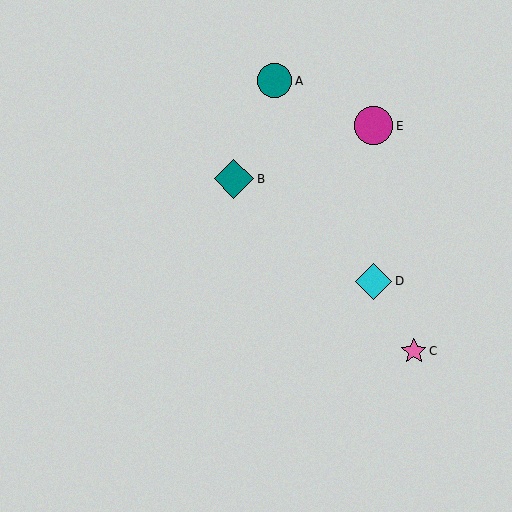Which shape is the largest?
The teal diamond (labeled B) is the largest.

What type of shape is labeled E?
Shape E is a magenta circle.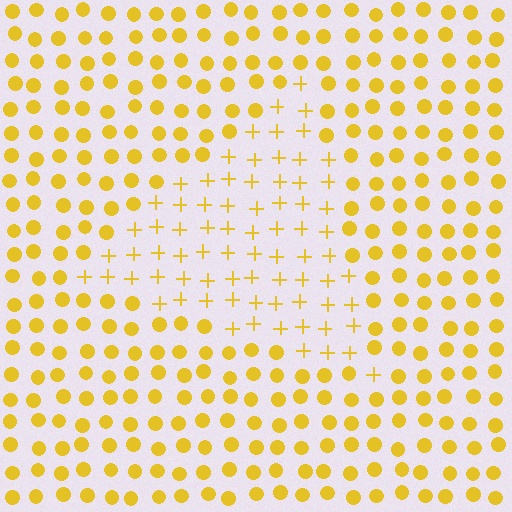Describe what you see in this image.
The image is filled with small yellow elements arranged in a uniform grid. A triangle-shaped region contains plus signs, while the surrounding area contains circles. The boundary is defined purely by the change in element shape.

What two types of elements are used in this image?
The image uses plus signs inside the triangle region and circles outside it.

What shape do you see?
I see a triangle.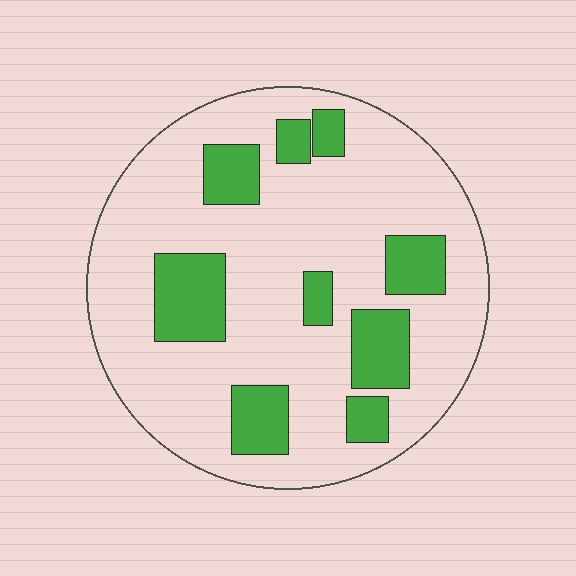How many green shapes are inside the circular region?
9.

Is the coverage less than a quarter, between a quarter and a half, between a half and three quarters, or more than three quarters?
Less than a quarter.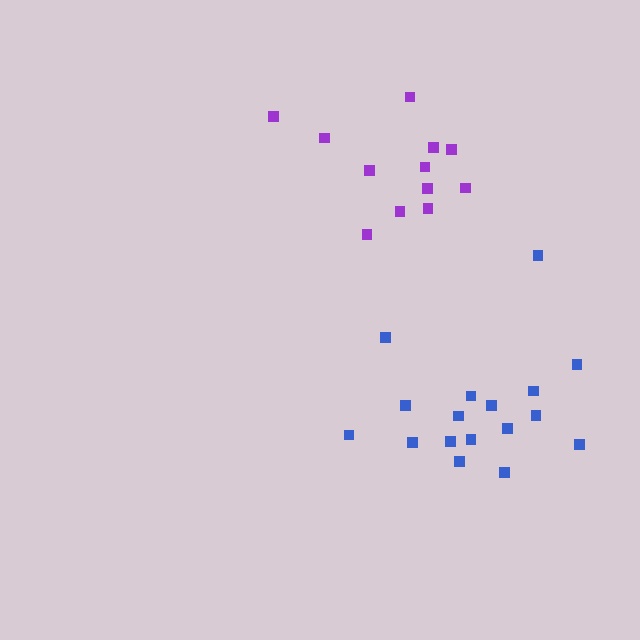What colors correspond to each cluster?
The clusters are colored: blue, purple.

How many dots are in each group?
Group 1: 17 dots, Group 2: 12 dots (29 total).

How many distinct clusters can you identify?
There are 2 distinct clusters.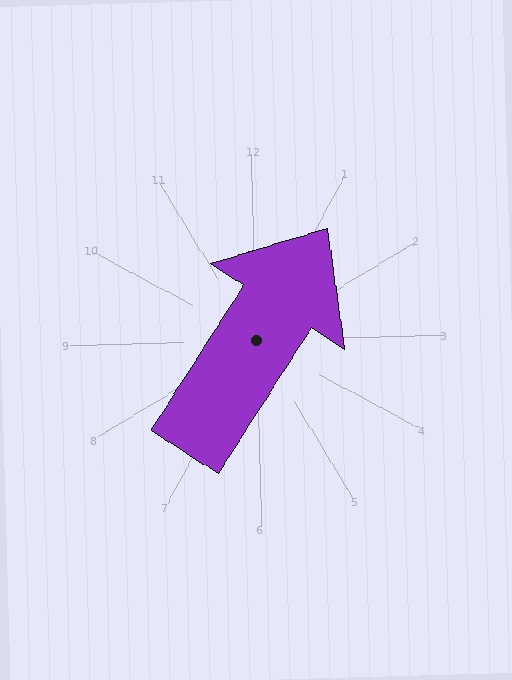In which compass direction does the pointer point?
Northeast.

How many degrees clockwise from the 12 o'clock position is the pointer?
Approximately 34 degrees.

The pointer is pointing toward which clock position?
Roughly 1 o'clock.